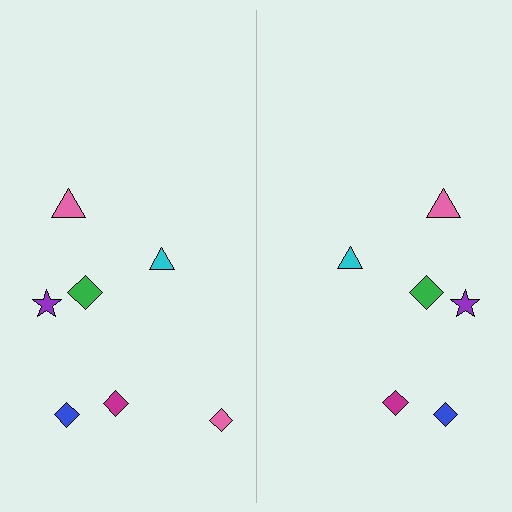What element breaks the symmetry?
A pink diamond is missing from the right side.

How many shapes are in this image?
There are 13 shapes in this image.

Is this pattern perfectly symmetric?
No, the pattern is not perfectly symmetric. A pink diamond is missing from the right side.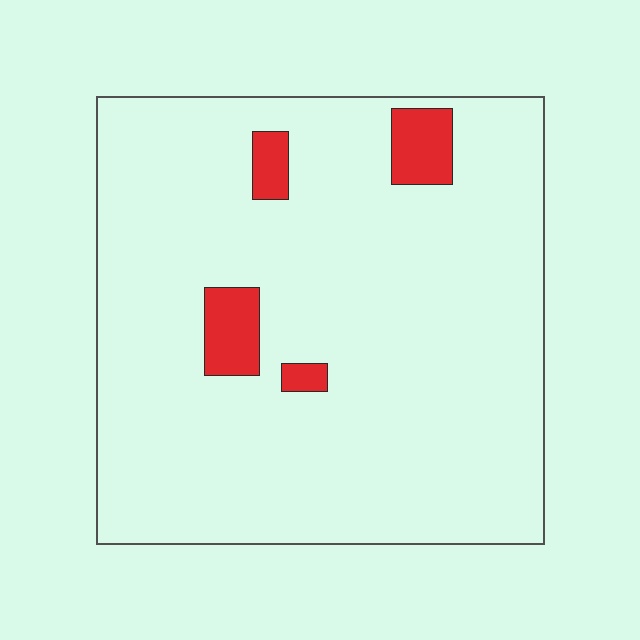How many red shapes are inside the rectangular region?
4.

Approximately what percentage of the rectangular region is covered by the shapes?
Approximately 5%.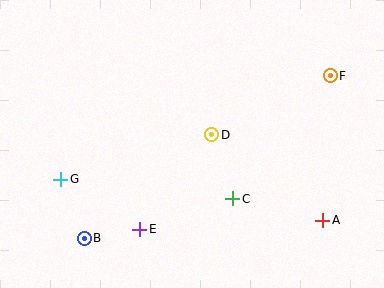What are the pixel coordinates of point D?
Point D is at (212, 135).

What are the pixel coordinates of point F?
Point F is at (330, 76).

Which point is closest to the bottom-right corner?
Point A is closest to the bottom-right corner.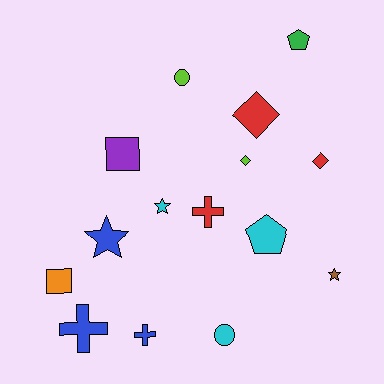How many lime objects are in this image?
There are 2 lime objects.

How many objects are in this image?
There are 15 objects.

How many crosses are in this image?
There are 3 crosses.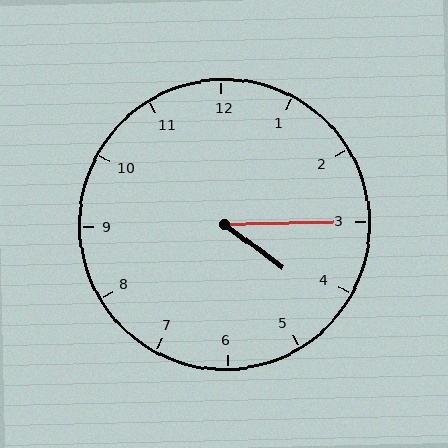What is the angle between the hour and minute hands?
Approximately 38 degrees.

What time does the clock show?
4:15.